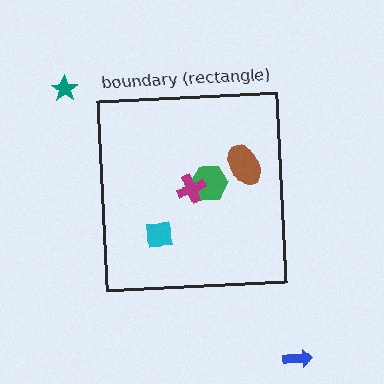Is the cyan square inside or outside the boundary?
Inside.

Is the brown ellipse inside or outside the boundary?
Inside.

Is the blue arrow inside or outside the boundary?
Outside.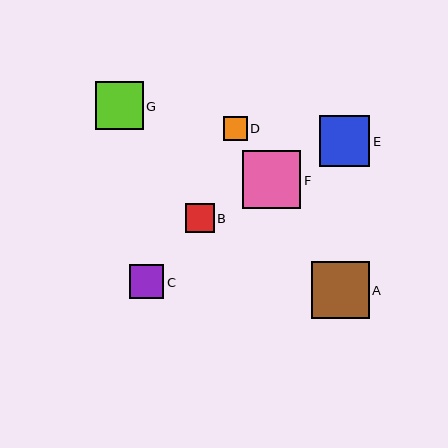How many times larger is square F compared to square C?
Square F is approximately 1.7 times the size of square C.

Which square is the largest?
Square F is the largest with a size of approximately 58 pixels.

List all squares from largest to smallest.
From largest to smallest: F, A, E, G, C, B, D.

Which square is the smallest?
Square D is the smallest with a size of approximately 24 pixels.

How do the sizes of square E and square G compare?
Square E and square G are approximately the same size.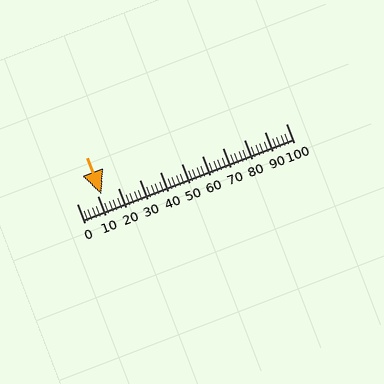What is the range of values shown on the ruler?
The ruler shows values from 0 to 100.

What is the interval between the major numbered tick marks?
The major tick marks are spaced 10 units apart.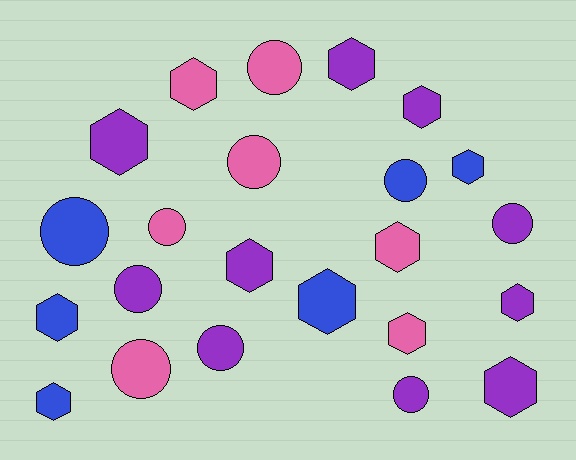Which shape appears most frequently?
Hexagon, with 13 objects.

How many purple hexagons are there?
There are 6 purple hexagons.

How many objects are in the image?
There are 23 objects.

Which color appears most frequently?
Purple, with 10 objects.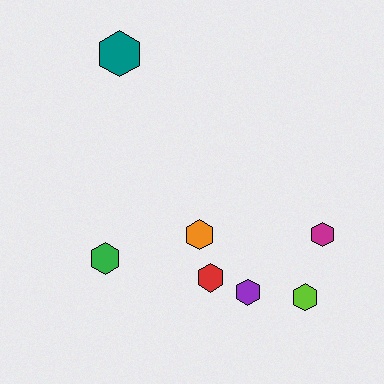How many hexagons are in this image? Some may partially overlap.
There are 7 hexagons.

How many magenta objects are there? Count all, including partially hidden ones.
There is 1 magenta object.